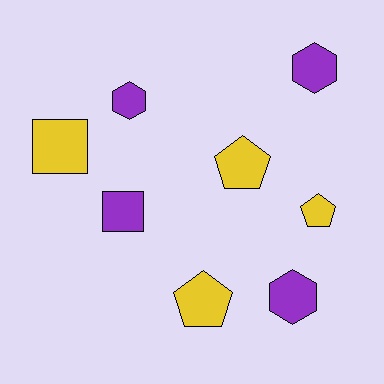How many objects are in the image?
There are 8 objects.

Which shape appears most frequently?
Pentagon, with 3 objects.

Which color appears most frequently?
Purple, with 4 objects.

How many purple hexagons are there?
There are 3 purple hexagons.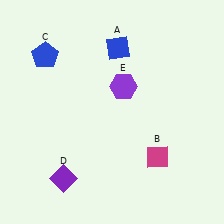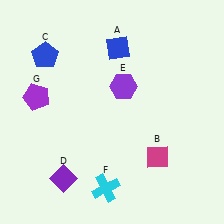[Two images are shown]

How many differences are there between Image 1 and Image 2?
There are 2 differences between the two images.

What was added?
A cyan cross (F), a purple pentagon (G) were added in Image 2.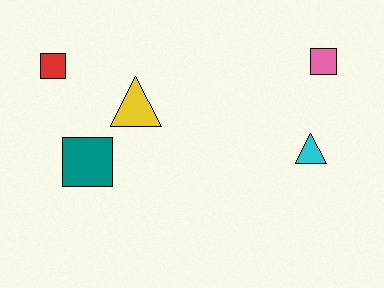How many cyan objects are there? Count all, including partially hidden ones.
There is 1 cyan object.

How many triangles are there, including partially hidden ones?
There are 2 triangles.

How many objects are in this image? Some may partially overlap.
There are 5 objects.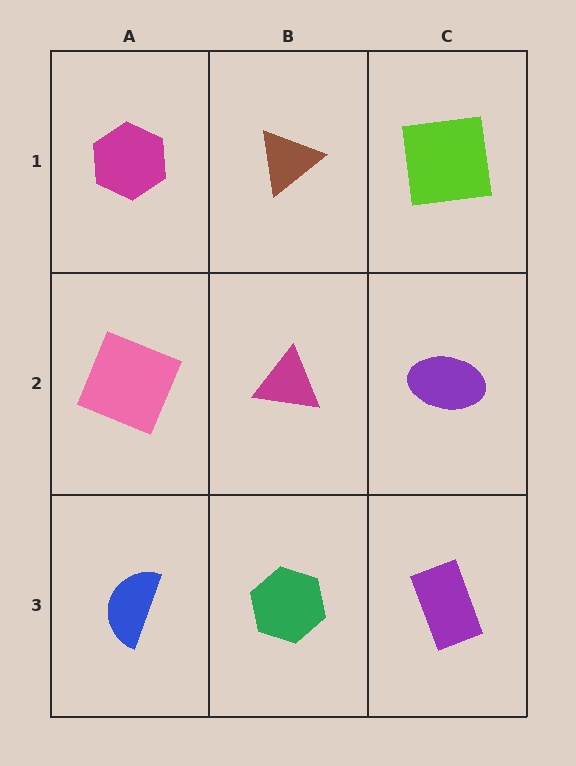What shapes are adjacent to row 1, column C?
A purple ellipse (row 2, column C), a brown triangle (row 1, column B).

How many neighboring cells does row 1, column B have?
3.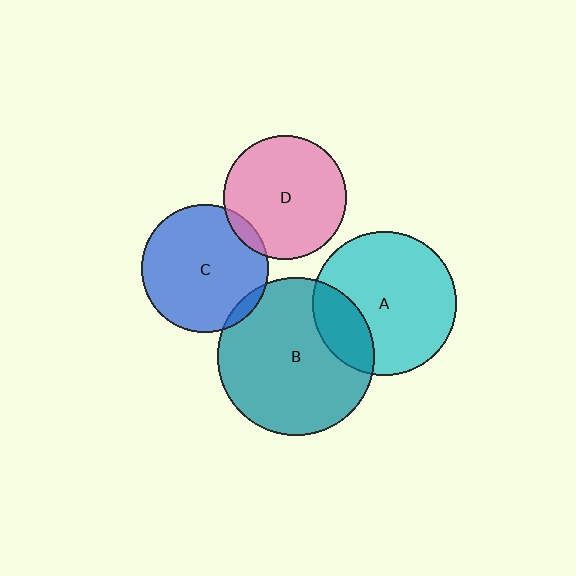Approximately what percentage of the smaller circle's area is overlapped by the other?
Approximately 5%.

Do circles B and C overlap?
Yes.